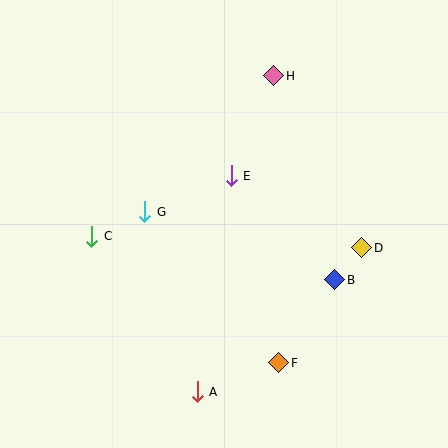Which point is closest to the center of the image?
Point E at (231, 176) is closest to the center.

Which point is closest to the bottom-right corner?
Point F is closest to the bottom-right corner.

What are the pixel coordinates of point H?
Point H is at (274, 76).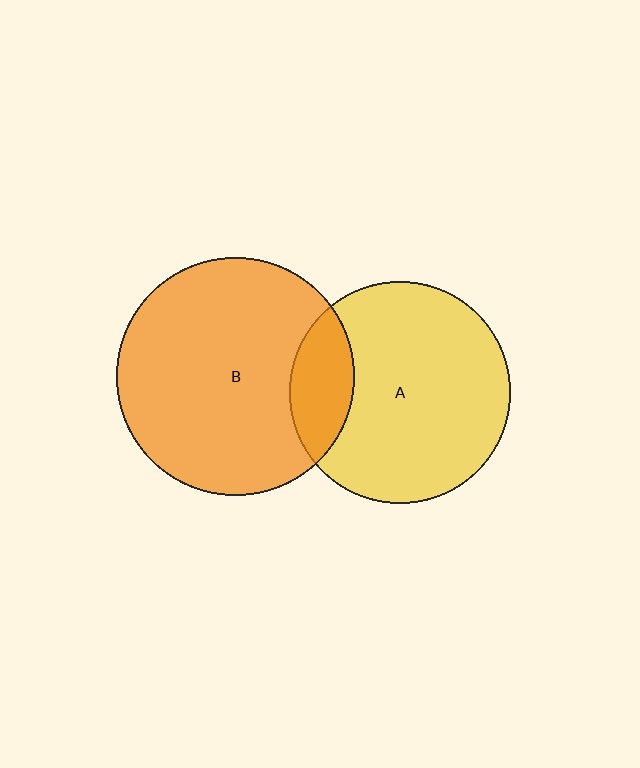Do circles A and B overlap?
Yes.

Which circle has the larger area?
Circle B (orange).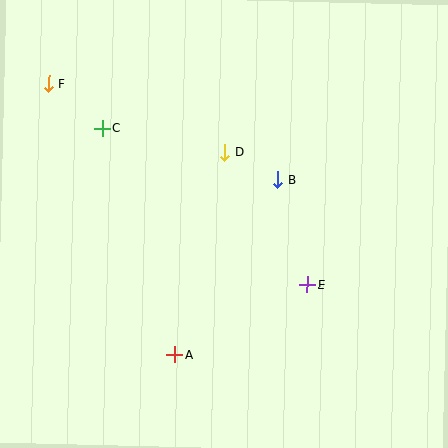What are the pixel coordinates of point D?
Point D is at (225, 152).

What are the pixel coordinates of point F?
Point F is at (49, 84).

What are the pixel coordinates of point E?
Point E is at (307, 285).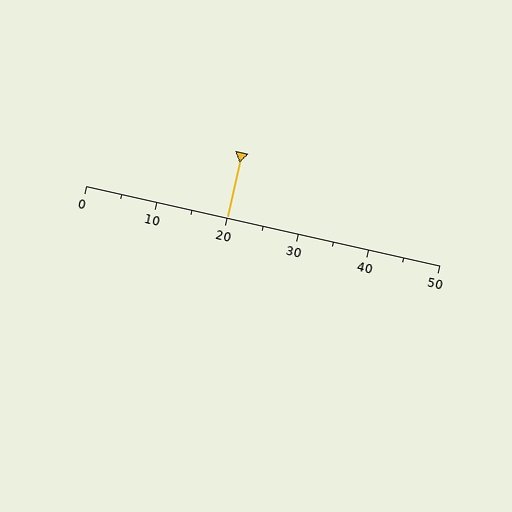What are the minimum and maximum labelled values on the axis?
The axis runs from 0 to 50.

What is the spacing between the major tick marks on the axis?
The major ticks are spaced 10 apart.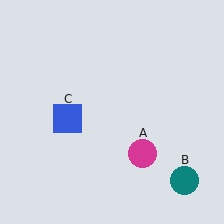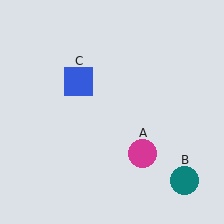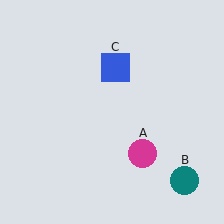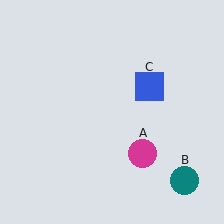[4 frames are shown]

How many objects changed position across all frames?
1 object changed position: blue square (object C).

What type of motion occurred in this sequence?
The blue square (object C) rotated clockwise around the center of the scene.